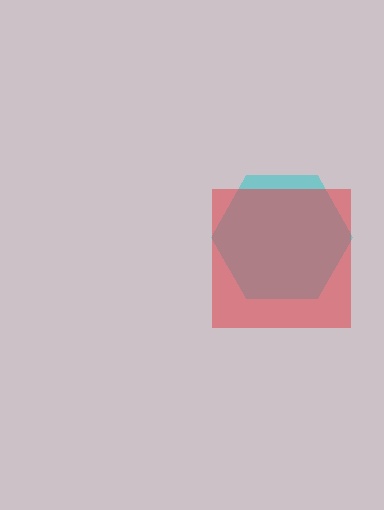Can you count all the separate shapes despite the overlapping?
Yes, there are 2 separate shapes.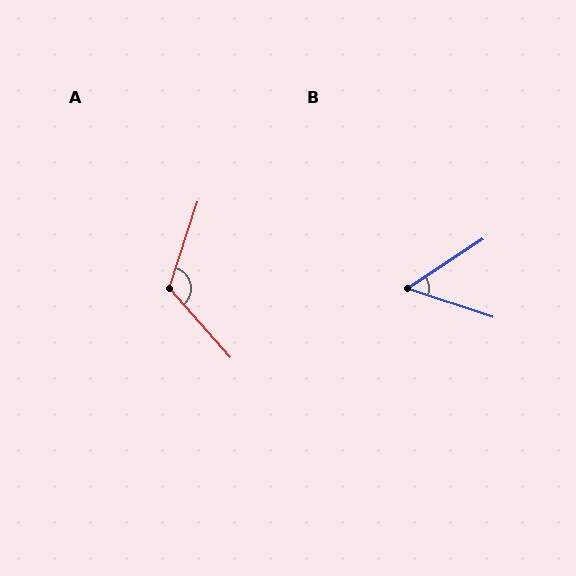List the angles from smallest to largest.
B (52°), A (121°).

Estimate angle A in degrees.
Approximately 121 degrees.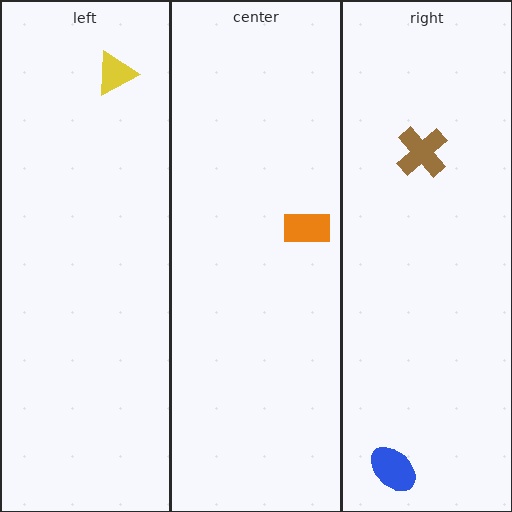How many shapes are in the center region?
1.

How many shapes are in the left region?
1.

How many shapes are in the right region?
2.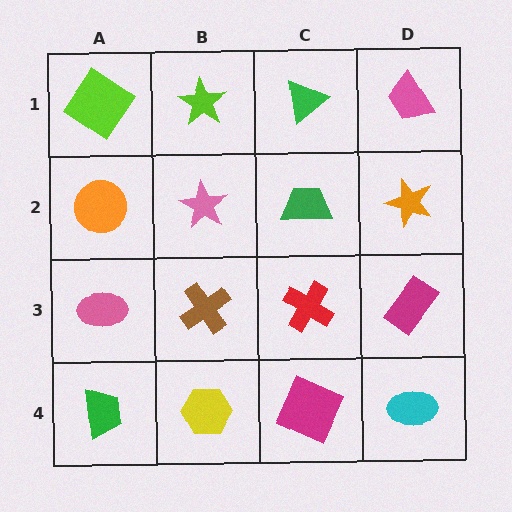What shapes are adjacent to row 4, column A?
A pink ellipse (row 3, column A), a yellow hexagon (row 4, column B).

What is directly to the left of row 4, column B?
A green trapezoid.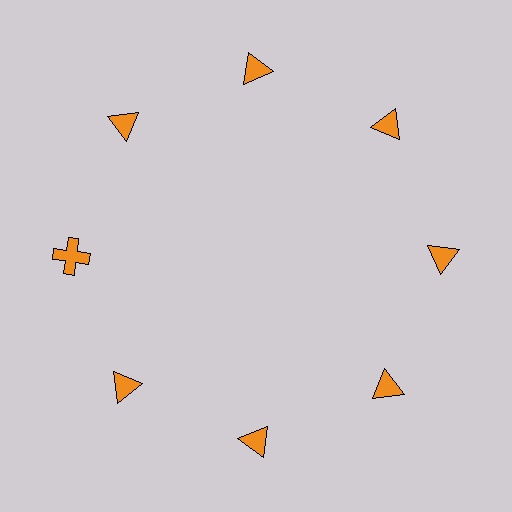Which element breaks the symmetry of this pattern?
The orange cross at roughly the 9 o'clock position breaks the symmetry. All other shapes are orange triangles.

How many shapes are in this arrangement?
There are 8 shapes arranged in a ring pattern.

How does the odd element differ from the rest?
It has a different shape: cross instead of triangle.